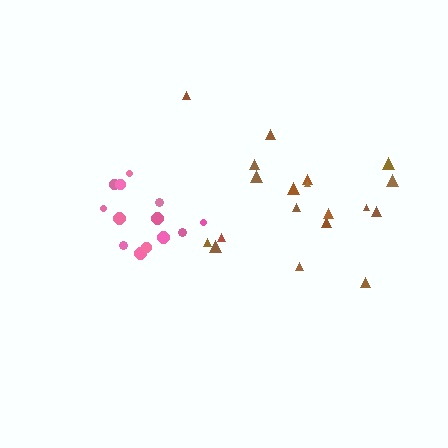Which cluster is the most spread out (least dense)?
Brown.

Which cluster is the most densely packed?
Pink.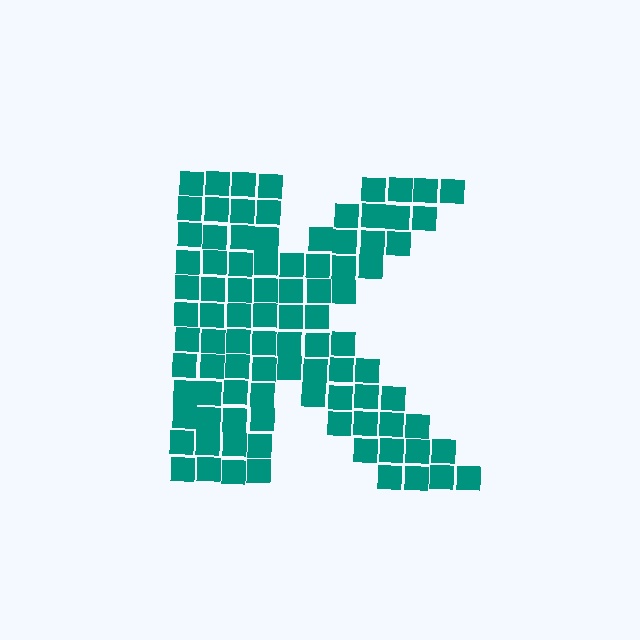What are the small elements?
The small elements are squares.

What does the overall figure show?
The overall figure shows the letter K.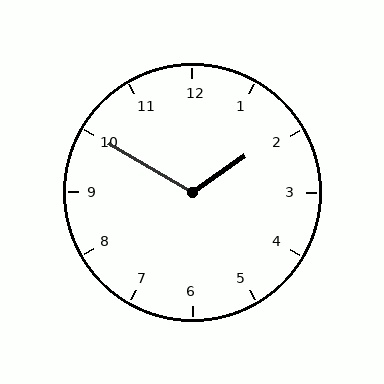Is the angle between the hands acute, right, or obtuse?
It is obtuse.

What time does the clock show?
1:50.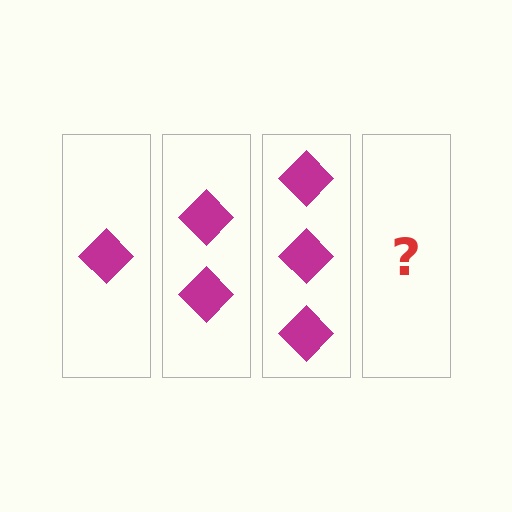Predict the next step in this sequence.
The next step is 4 diamonds.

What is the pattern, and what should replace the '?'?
The pattern is that each step adds one more diamond. The '?' should be 4 diamonds.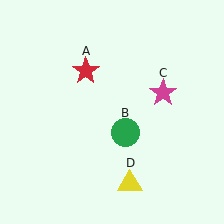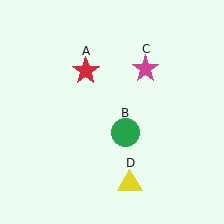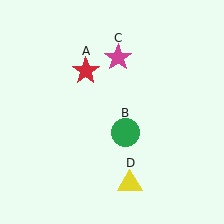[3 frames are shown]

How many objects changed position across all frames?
1 object changed position: magenta star (object C).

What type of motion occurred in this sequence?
The magenta star (object C) rotated counterclockwise around the center of the scene.